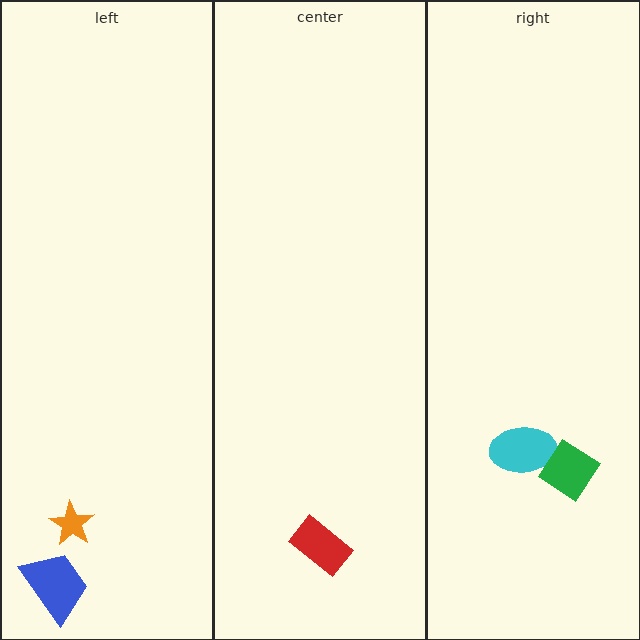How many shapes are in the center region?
1.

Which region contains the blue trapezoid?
The left region.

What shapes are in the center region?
The red rectangle.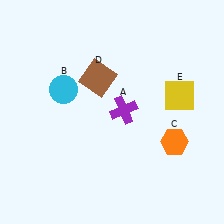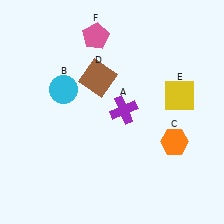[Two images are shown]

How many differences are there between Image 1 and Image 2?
There is 1 difference between the two images.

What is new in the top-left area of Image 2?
A pink pentagon (F) was added in the top-left area of Image 2.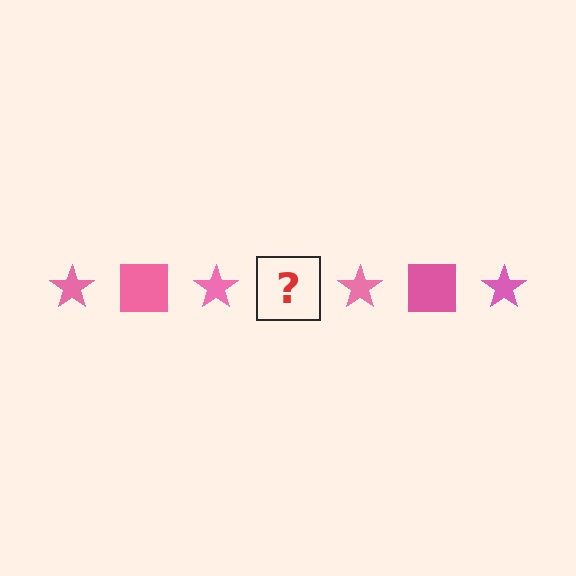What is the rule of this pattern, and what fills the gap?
The rule is that the pattern cycles through star, square shapes in pink. The gap should be filled with a pink square.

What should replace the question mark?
The question mark should be replaced with a pink square.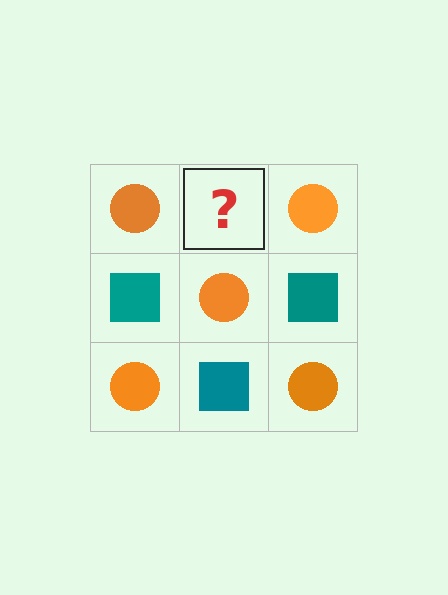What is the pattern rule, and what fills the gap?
The rule is that it alternates orange circle and teal square in a checkerboard pattern. The gap should be filled with a teal square.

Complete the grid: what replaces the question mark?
The question mark should be replaced with a teal square.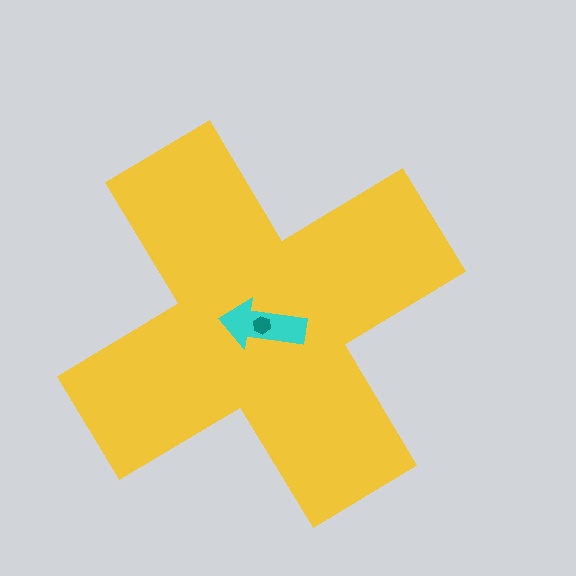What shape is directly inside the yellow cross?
The cyan arrow.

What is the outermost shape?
The yellow cross.